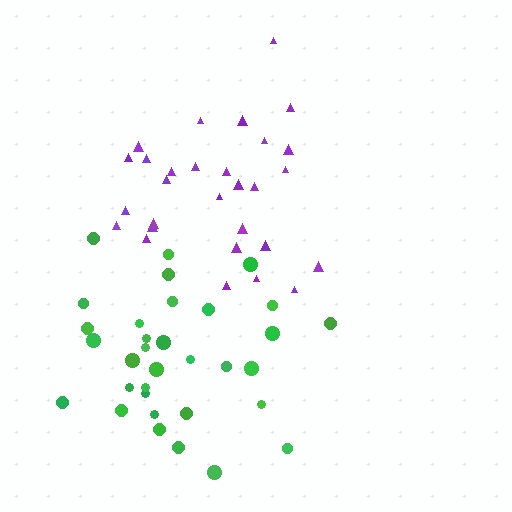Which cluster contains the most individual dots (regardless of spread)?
Green (33).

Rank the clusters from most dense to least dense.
purple, green.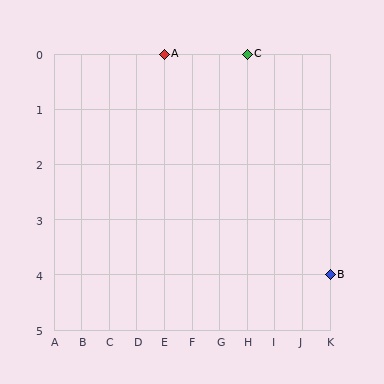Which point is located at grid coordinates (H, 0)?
Point C is at (H, 0).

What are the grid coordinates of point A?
Point A is at grid coordinates (E, 0).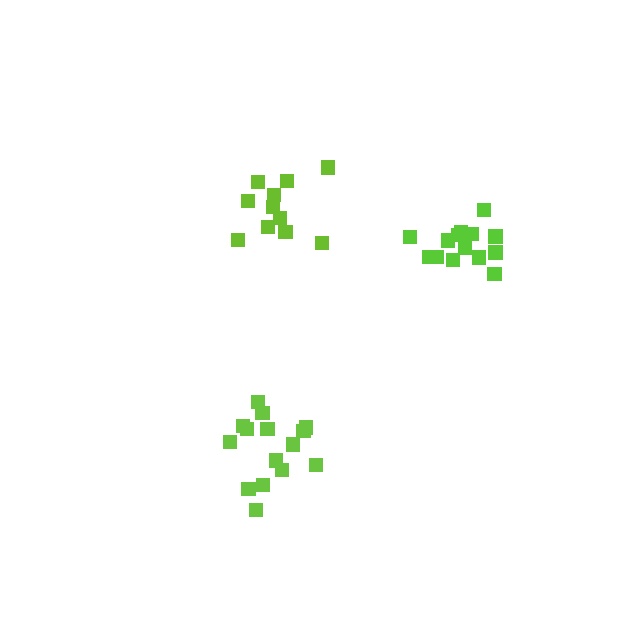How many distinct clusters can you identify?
There are 3 distinct clusters.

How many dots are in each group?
Group 1: 11 dots, Group 2: 15 dots, Group 3: 14 dots (40 total).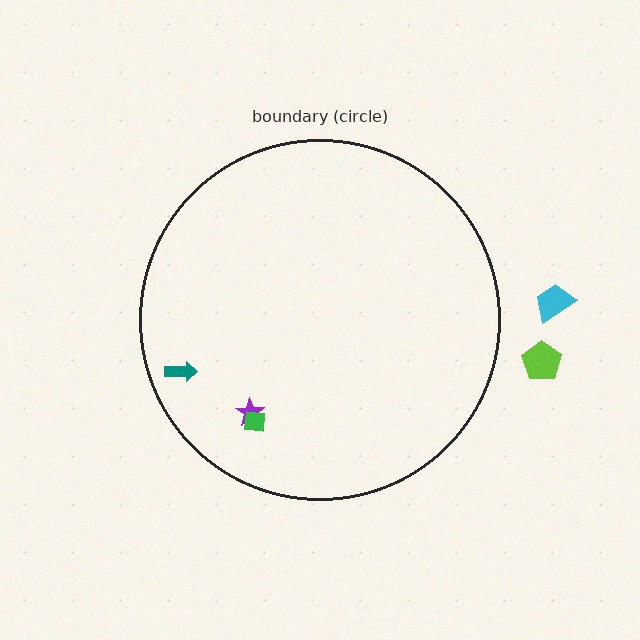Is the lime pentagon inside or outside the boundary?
Outside.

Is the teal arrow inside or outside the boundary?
Inside.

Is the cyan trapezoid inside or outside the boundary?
Outside.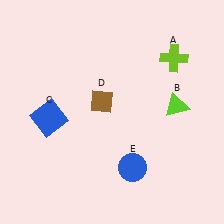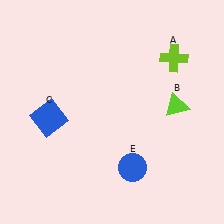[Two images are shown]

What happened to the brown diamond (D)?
The brown diamond (D) was removed in Image 2. It was in the top-left area of Image 1.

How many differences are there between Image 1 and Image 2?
There is 1 difference between the two images.